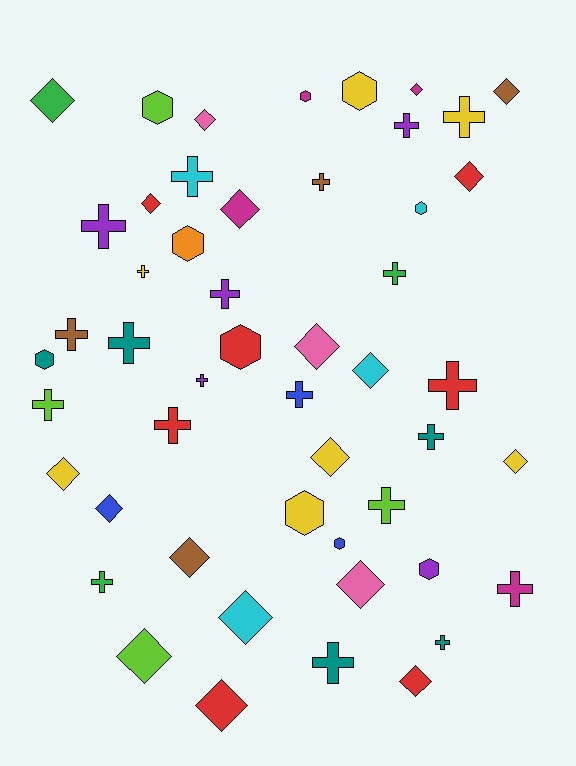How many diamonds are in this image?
There are 19 diamonds.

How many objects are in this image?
There are 50 objects.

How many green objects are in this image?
There are 3 green objects.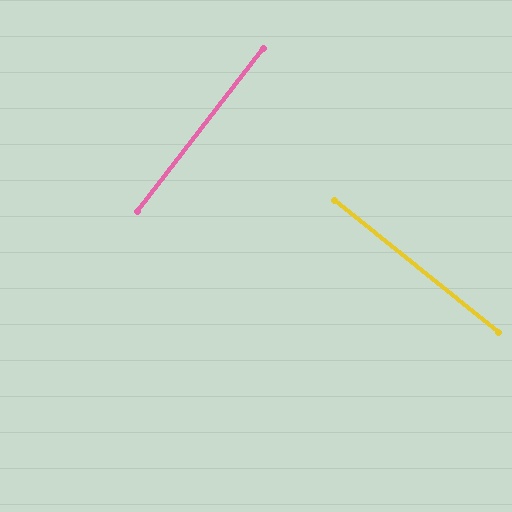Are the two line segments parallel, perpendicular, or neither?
Perpendicular — they meet at approximately 89°.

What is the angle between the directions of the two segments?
Approximately 89 degrees.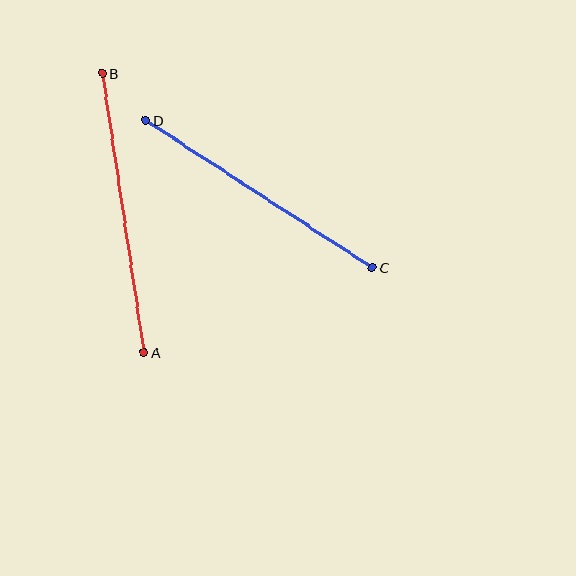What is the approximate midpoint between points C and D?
The midpoint is at approximately (259, 194) pixels.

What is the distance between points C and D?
The distance is approximately 270 pixels.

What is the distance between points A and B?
The distance is approximately 282 pixels.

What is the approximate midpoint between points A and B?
The midpoint is at approximately (123, 213) pixels.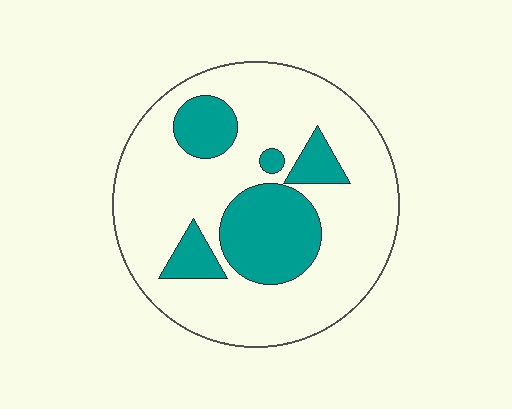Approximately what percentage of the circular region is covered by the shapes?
Approximately 25%.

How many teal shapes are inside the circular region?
5.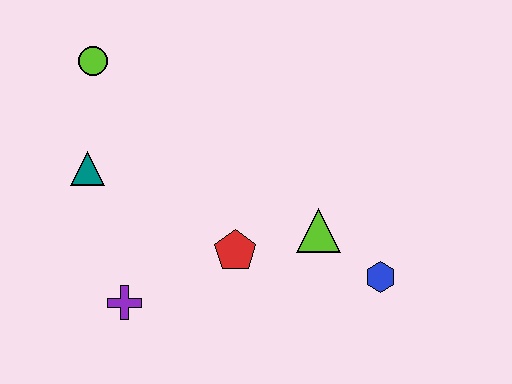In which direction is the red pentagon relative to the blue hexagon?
The red pentagon is to the left of the blue hexagon.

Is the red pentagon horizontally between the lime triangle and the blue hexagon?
No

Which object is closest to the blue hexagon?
The lime triangle is closest to the blue hexagon.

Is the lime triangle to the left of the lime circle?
No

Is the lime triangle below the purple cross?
No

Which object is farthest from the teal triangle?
The blue hexagon is farthest from the teal triangle.